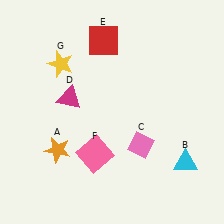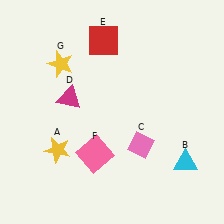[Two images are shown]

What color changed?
The star (A) changed from orange in Image 1 to yellow in Image 2.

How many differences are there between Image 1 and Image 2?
There is 1 difference between the two images.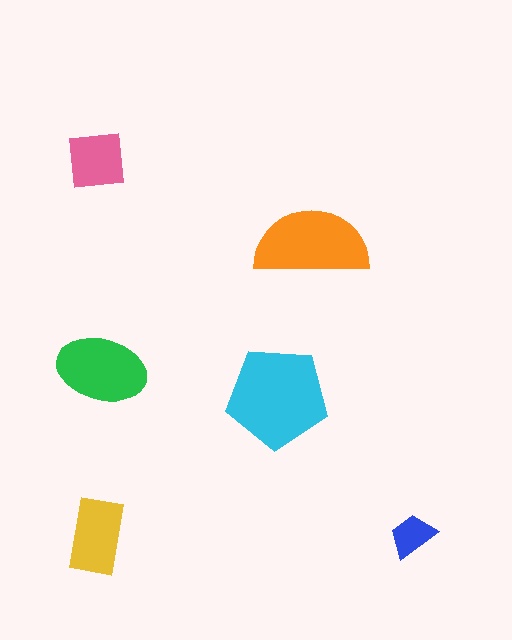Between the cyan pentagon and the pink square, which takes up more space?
The cyan pentagon.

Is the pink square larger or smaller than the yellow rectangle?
Smaller.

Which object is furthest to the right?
The blue trapezoid is rightmost.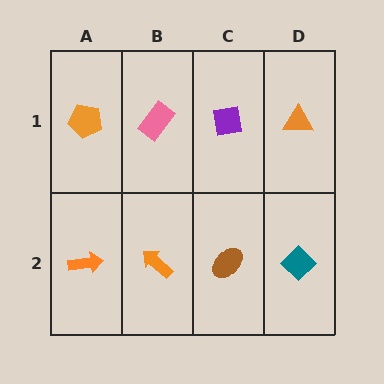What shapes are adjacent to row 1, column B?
An orange arrow (row 2, column B), an orange pentagon (row 1, column A), a purple square (row 1, column C).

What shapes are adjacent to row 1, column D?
A teal diamond (row 2, column D), a purple square (row 1, column C).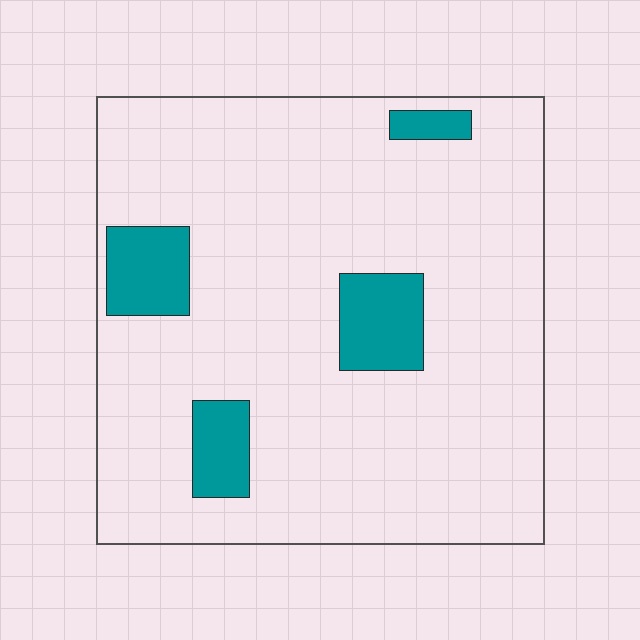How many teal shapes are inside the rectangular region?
4.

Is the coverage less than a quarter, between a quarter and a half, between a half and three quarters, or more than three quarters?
Less than a quarter.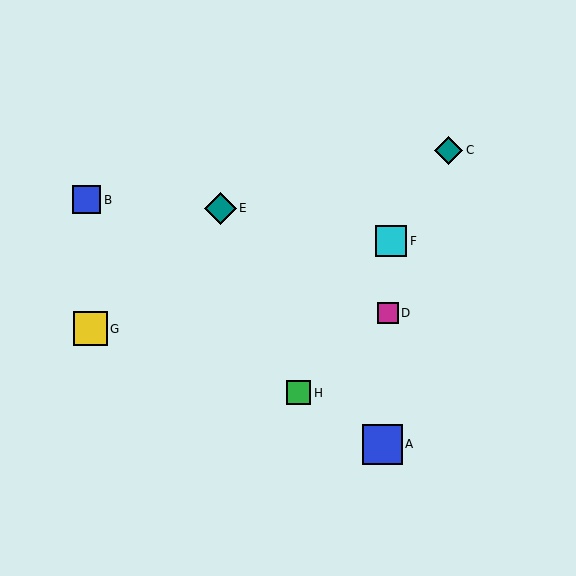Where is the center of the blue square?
The center of the blue square is at (382, 444).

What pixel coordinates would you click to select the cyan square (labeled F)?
Click at (391, 241) to select the cyan square F.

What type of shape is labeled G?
Shape G is a yellow square.